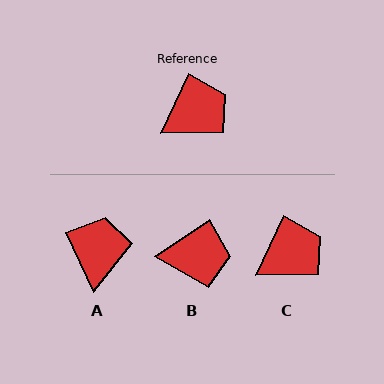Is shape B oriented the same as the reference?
No, it is off by about 32 degrees.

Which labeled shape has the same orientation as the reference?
C.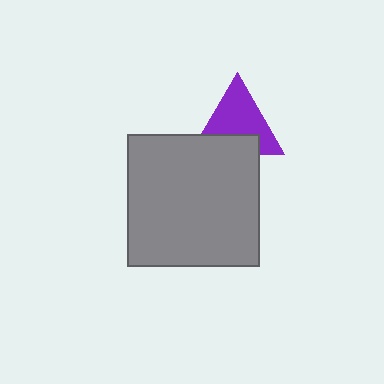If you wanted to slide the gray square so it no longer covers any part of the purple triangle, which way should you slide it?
Slide it down — that is the most direct way to separate the two shapes.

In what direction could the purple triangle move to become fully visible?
The purple triangle could move up. That would shift it out from behind the gray square entirely.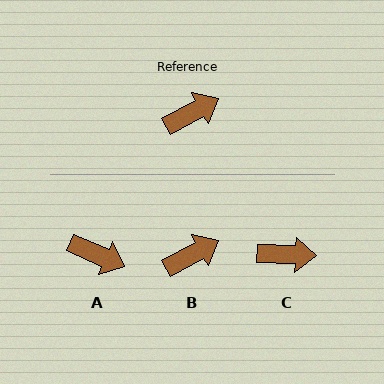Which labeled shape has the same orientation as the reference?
B.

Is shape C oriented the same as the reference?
No, it is off by about 30 degrees.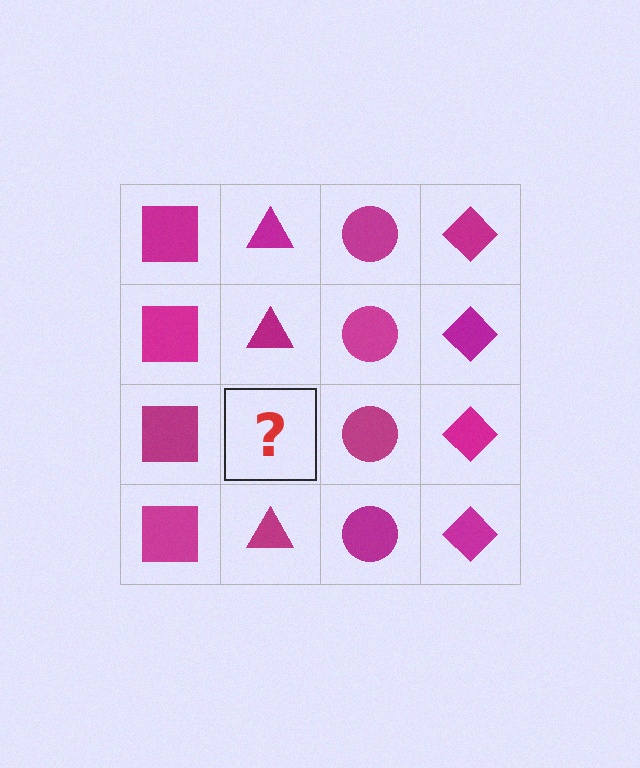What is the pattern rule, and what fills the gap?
The rule is that each column has a consistent shape. The gap should be filled with a magenta triangle.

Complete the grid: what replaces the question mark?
The question mark should be replaced with a magenta triangle.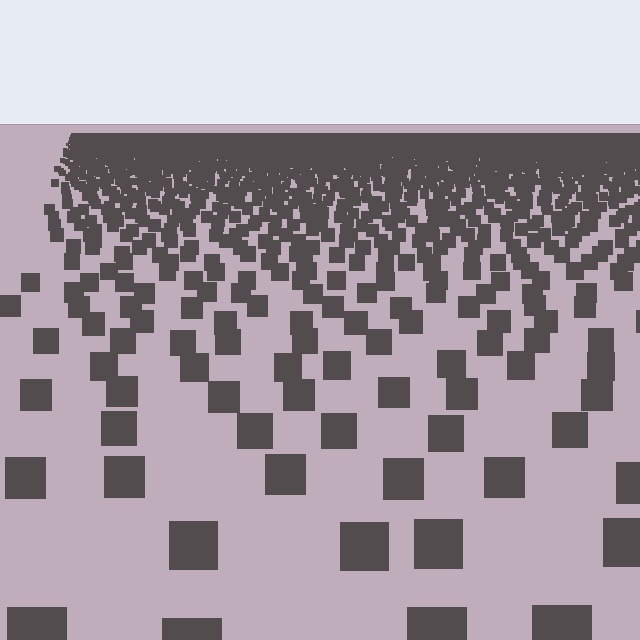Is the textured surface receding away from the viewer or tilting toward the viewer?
The surface is receding away from the viewer. Texture elements get smaller and denser toward the top.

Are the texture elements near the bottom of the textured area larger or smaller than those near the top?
Larger. Near the bottom, elements are closer to the viewer and appear at a bigger on-screen size.